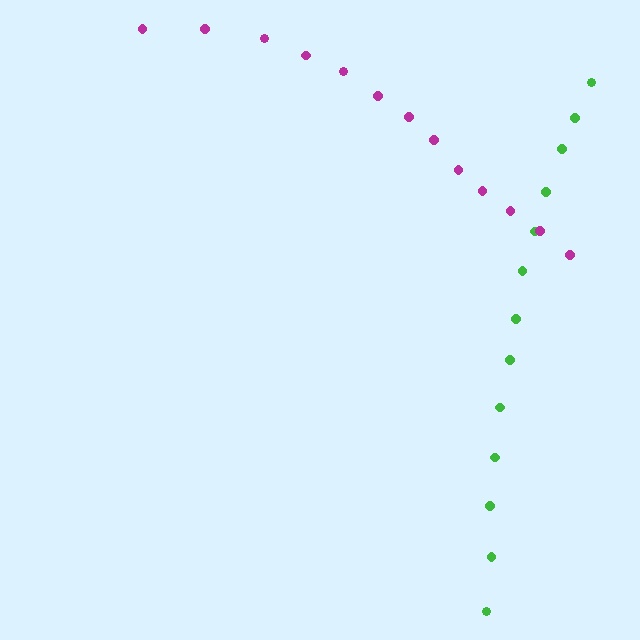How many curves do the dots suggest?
There are 2 distinct paths.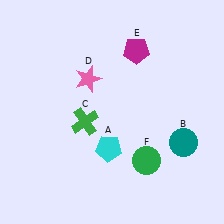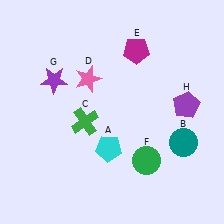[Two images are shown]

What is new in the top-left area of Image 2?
A purple star (G) was added in the top-left area of Image 2.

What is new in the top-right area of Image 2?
A purple pentagon (H) was added in the top-right area of Image 2.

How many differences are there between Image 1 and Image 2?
There are 2 differences between the two images.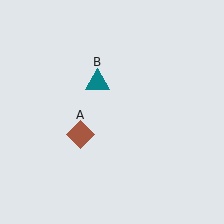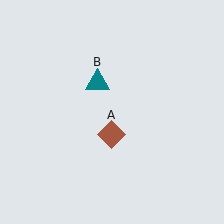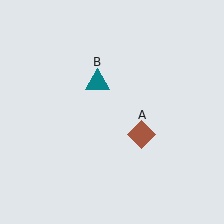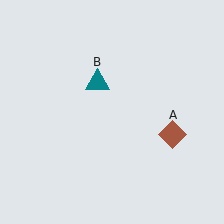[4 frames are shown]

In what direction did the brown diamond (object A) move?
The brown diamond (object A) moved right.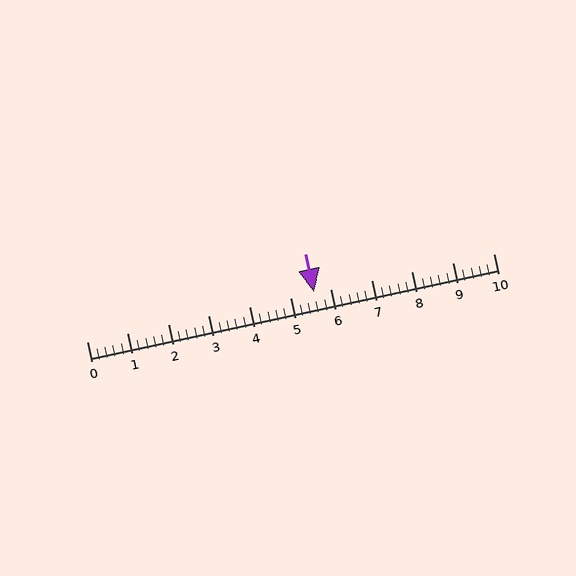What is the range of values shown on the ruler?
The ruler shows values from 0 to 10.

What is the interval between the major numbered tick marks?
The major tick marks are spaced 1 units apart.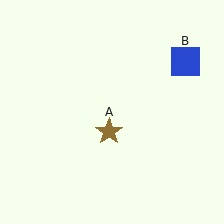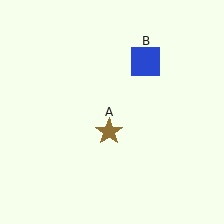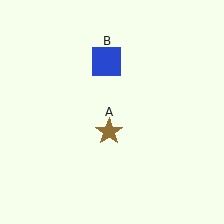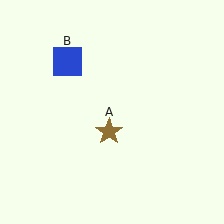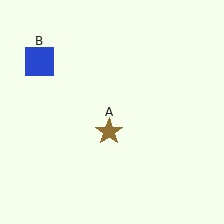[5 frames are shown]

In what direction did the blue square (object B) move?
The blue square (object B) moved left.